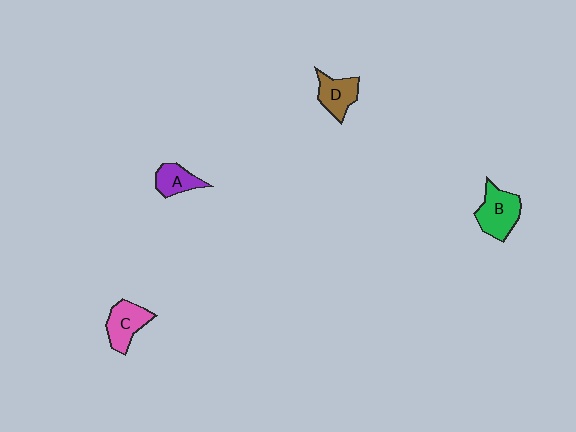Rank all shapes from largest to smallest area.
From largest to smallest: B (green), C (pink), D (brown), A (purple).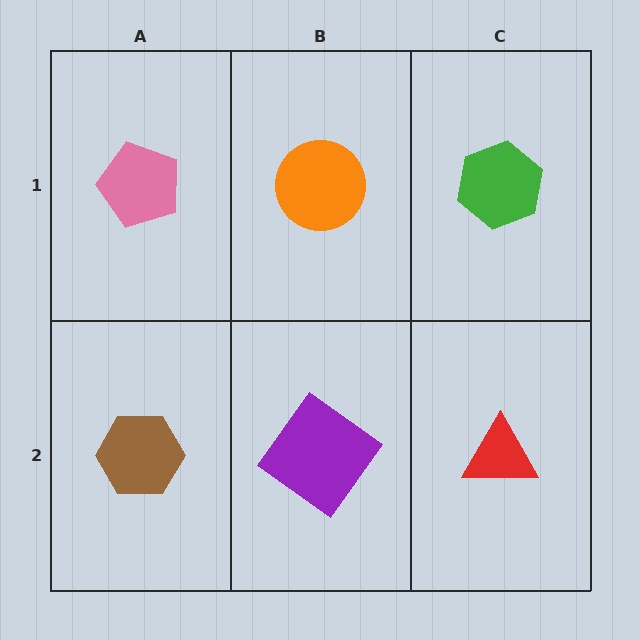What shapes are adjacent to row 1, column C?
A red triangle (row 2, column C), an orange circle (row 1, column B).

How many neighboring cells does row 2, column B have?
3.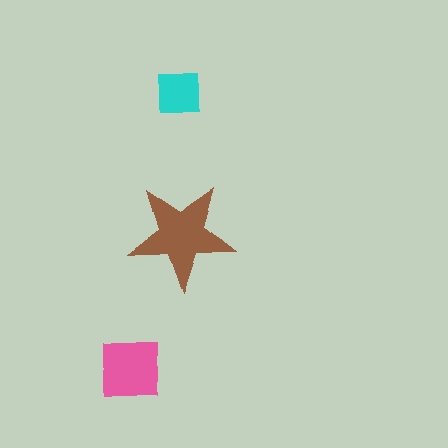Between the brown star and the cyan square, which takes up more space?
The brown star.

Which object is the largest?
The brown star.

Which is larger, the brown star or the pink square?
The brown star.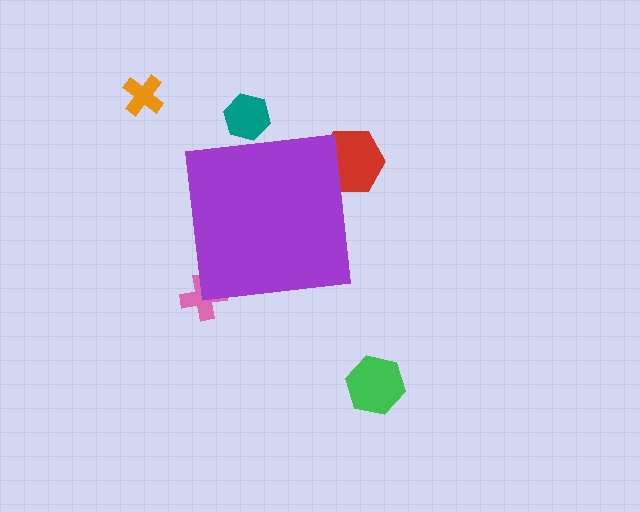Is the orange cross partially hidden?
No, the orange cross is fully visible.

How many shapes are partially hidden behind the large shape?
3 shapes are partially hidden.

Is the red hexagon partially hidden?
Yes, the red hexagon is partially hidden behind the purple square.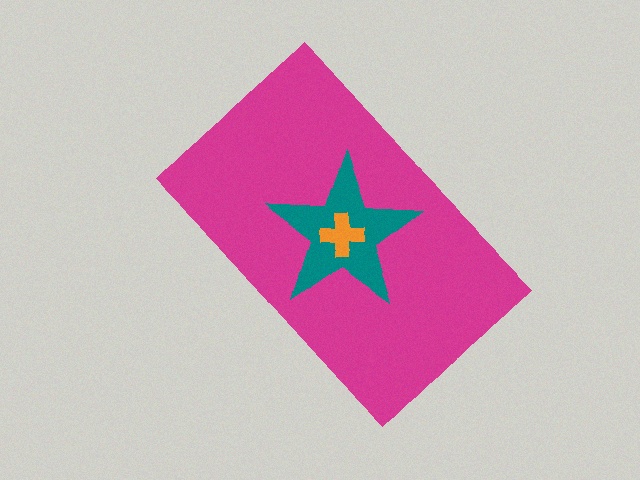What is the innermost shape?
The orange cross.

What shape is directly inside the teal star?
The orange cross.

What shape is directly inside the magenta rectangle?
The teal star.